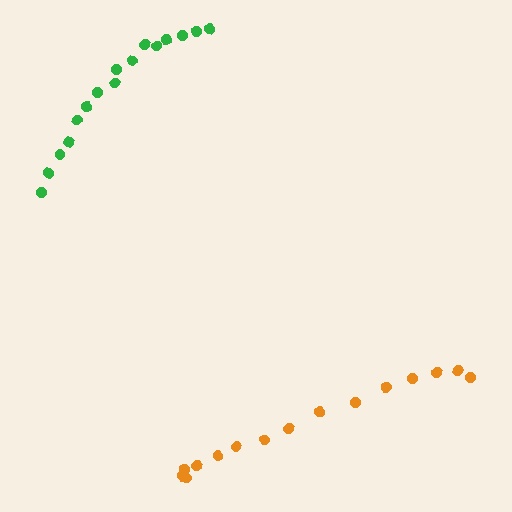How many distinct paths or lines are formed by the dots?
There are 2 distinct paths.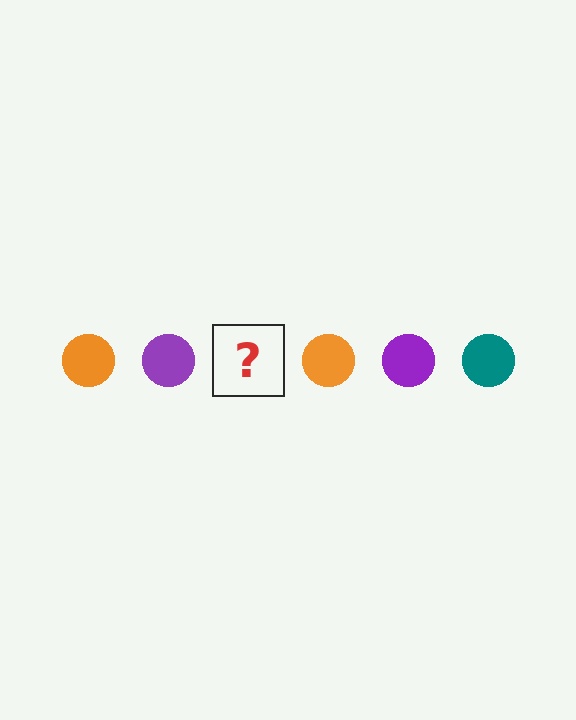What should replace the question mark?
The question mark should be replaced with a teal circle.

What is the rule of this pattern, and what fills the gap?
The rule is that the pattern cycles through orange, purple, teal circles. The gap should be filled with a teal circle.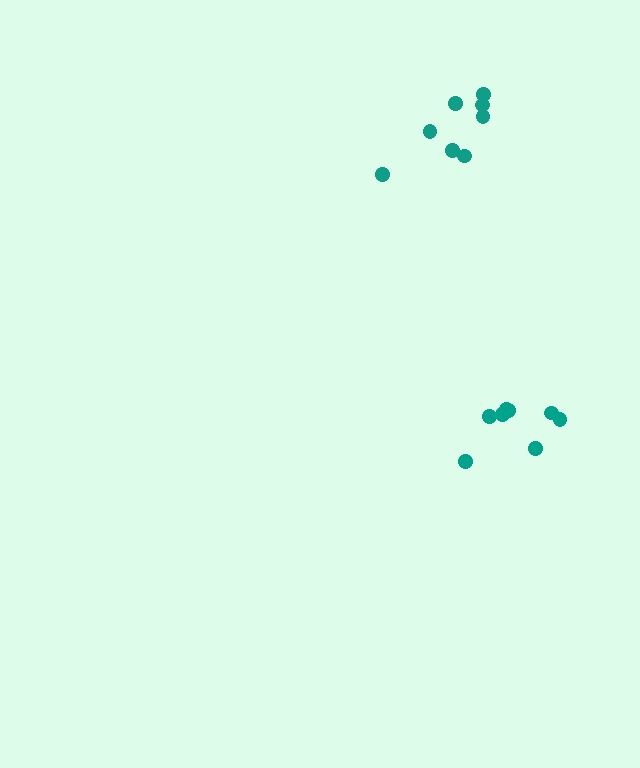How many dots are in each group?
Group 1: 8 dots, Group 2: 8 dots (16 total).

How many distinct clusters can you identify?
There are 2 distinct clusters.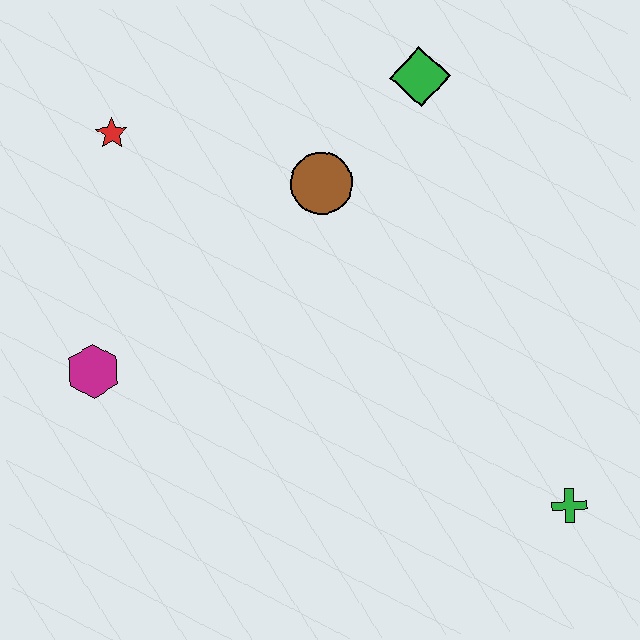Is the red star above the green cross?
Yes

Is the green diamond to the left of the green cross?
Yes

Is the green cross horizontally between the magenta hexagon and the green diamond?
No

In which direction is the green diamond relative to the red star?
The green diamond is to the right of the red star.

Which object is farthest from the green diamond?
The green cross is farthest from the green diamond.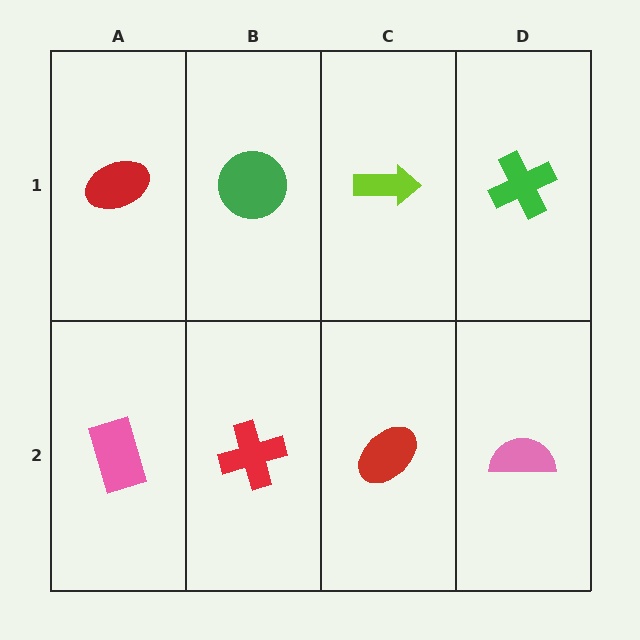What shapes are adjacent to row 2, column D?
A green cross (row 1, column D), a red ellipse (row 2, column C).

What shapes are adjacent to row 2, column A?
A red ellipse (row 1, column A), a red cross (row 2, column B).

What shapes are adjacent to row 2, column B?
A green circle (row 1, column B), a pink rectangle (row 2, column A), a red ellipse (row 2, column C).